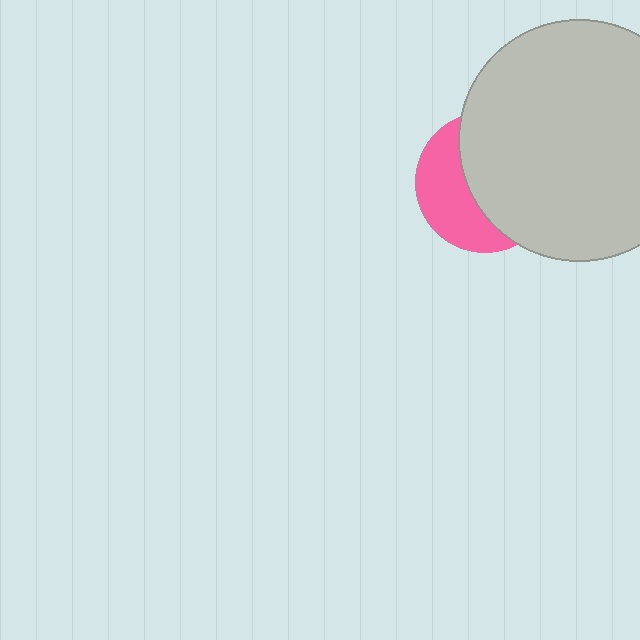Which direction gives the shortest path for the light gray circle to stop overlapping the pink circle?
Moving right gives the shortest separation.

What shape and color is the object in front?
The object in front is a light gray circle.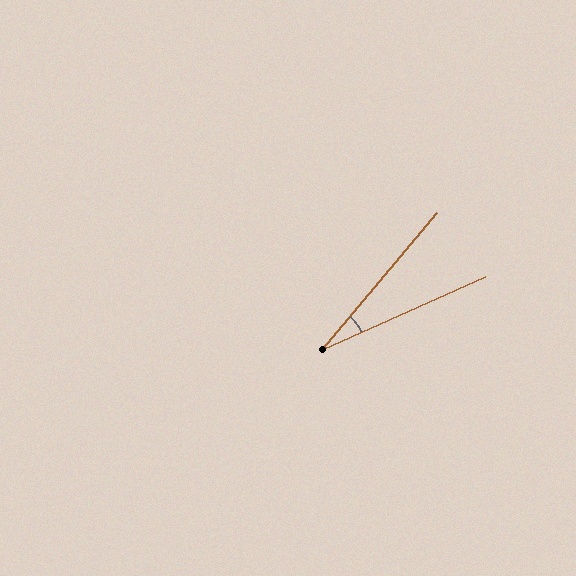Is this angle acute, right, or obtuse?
It is acute.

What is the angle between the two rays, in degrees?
Approximately 26 degrees.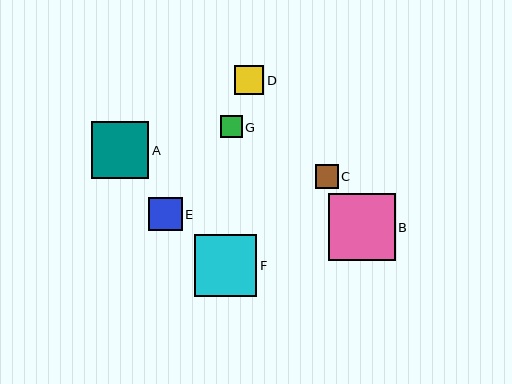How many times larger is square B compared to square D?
Square B is approximately 2.3 times the size of square D.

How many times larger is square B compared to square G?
Square B is approximately 3.1 times the size of square G.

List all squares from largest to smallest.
From largest to smallest: B, F, A, E, D, C, G.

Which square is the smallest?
Square G is the smallest with a size of approximately 22 pixels.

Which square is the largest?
Square B is the largest with a size of approximately 67 pixels.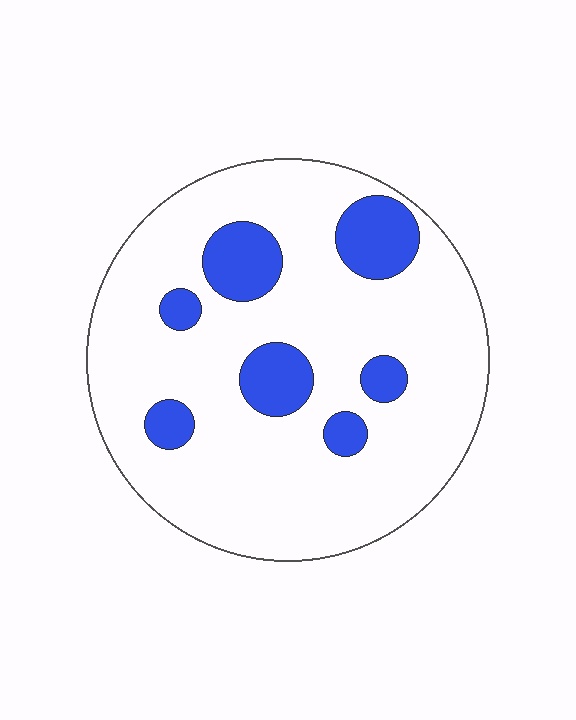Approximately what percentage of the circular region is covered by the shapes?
Approximately 15%.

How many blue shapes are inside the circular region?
7.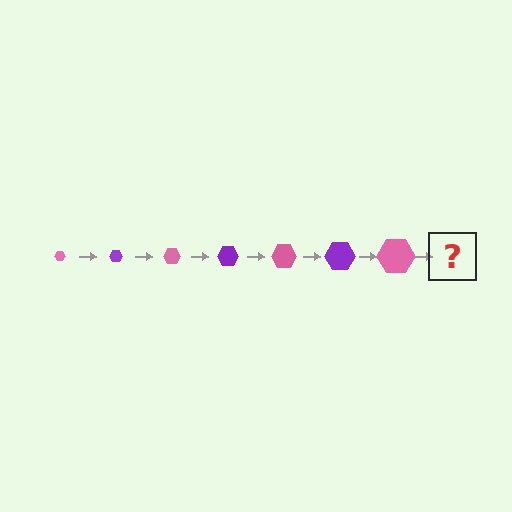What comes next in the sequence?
The next element should be a purple hexagon, larger than the previous one.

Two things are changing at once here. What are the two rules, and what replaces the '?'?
The two rules are that the hexagon grows larger each step and the color cycles through pink and purple. The '?' should be a purple hexagon, larger than the previous one.